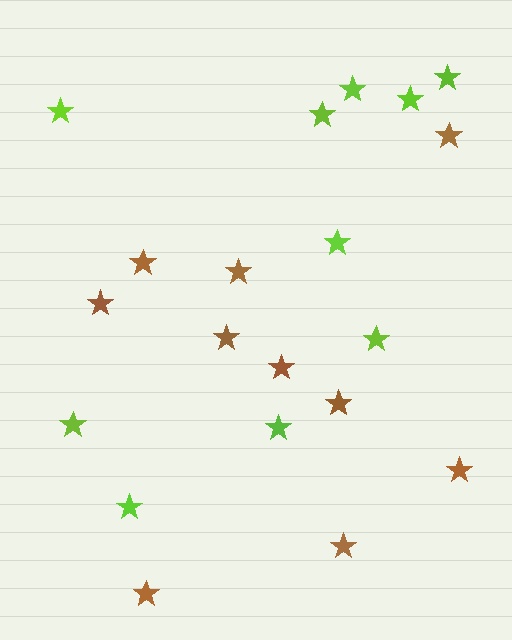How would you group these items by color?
There are 2 groups: one group of lime stars (10) and one group of brown stars (10).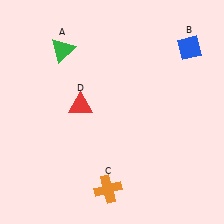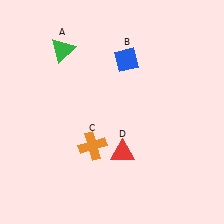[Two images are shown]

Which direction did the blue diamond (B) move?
The blue diamond (B) moved left.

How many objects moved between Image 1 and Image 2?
3 objects moved between the two images.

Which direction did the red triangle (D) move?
The red triangle (D) moved down.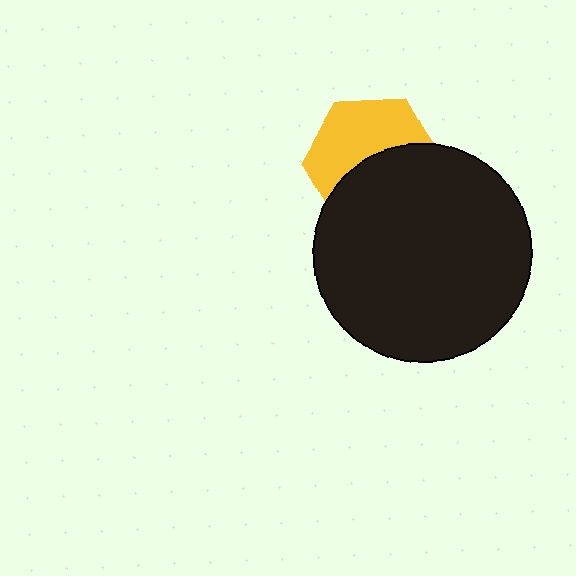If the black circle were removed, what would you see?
You would see the complete yellow hexagon.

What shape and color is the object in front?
The object in front is a black circle.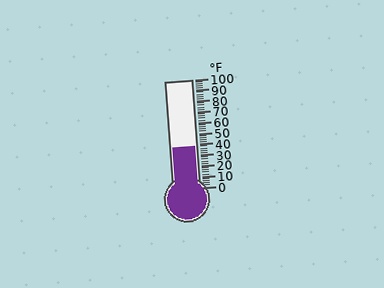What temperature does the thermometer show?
The thermometer shows approximately 38°F.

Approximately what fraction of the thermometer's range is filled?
The thermometer is filled to approximately 40% of its range.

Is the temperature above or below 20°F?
The temperature is above 20°F.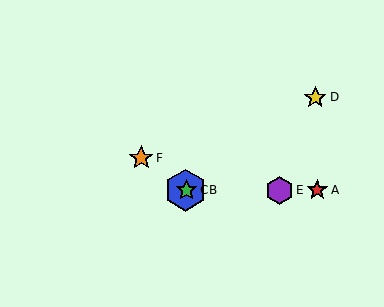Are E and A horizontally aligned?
Yes, both are at y≈190.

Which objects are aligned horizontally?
Objects A, B, C, E are aligned horizontally.